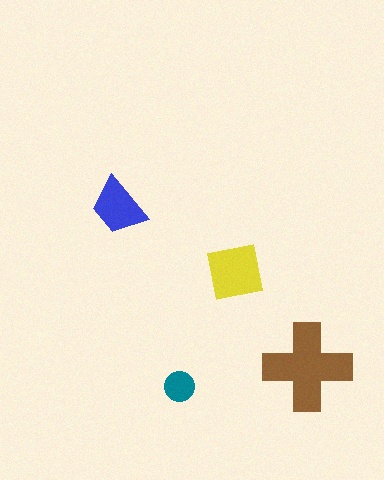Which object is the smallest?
The teal circle.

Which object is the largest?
The brown cross.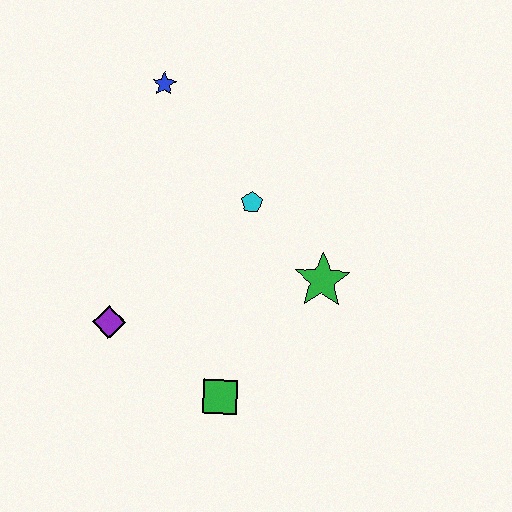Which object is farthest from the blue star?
The green square is farthest from the blue star.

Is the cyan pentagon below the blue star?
Yes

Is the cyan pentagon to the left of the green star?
Yes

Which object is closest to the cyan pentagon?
The green star is closest to the cyan pentagon.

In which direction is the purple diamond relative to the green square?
The purple diamond is to the left of the green square.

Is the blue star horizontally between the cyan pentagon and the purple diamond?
Yes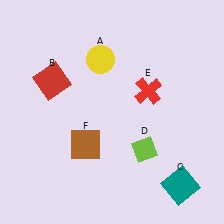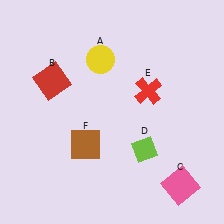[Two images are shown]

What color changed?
The square (C) changed from teal in Image 1 to pink in Image 2.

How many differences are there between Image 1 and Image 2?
There is 1 difference between the two images.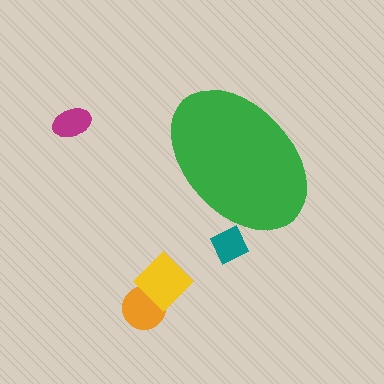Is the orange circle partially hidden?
No, the orange circle is fully visible.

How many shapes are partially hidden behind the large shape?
1 shape is partially hidden.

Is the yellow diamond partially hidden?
No, the yellow diamond is fully visible.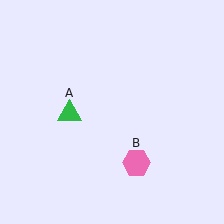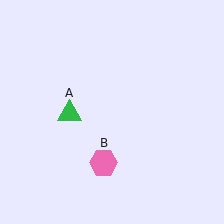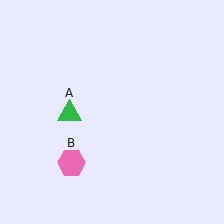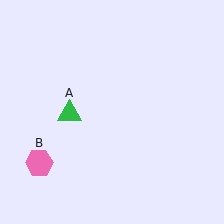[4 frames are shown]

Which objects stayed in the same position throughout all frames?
Green triangle (object A) remained stationary.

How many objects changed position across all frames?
1 object changed position: pink hexagon (object B).